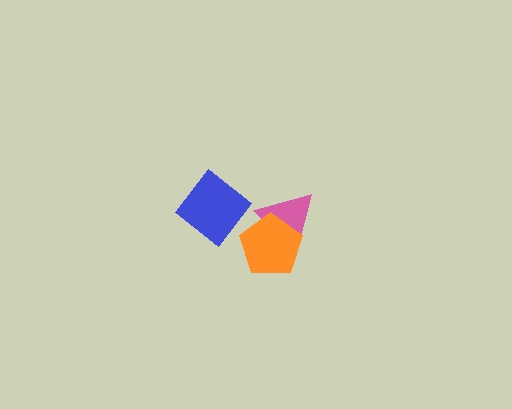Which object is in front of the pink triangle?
The orange pentagon is in front of the pink triangle.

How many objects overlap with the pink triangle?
1 object overlaps with the pink triangle.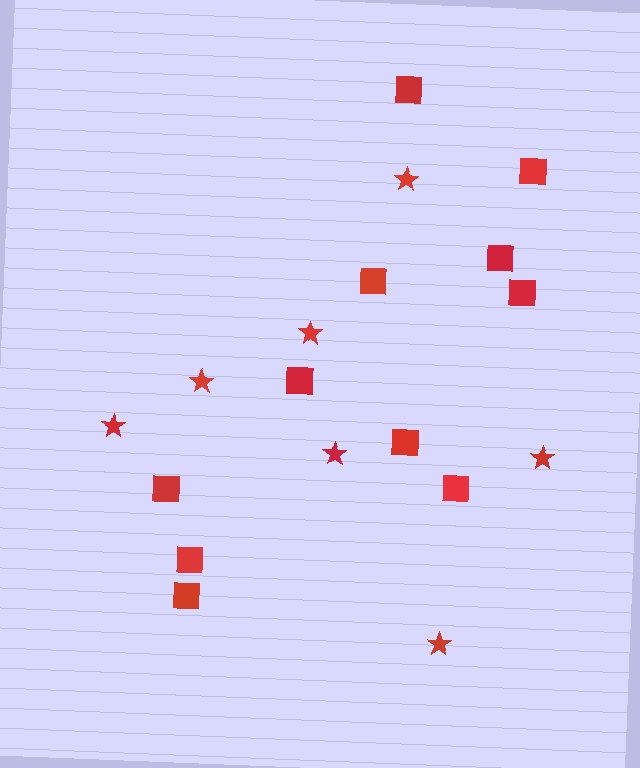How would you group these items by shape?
There are 2 groups: one group of squares (11) and one group of stars (7).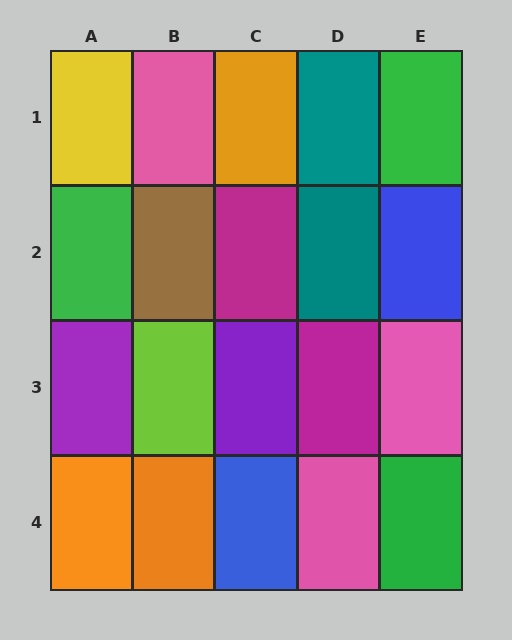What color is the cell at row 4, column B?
Orange.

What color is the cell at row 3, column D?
Magenta.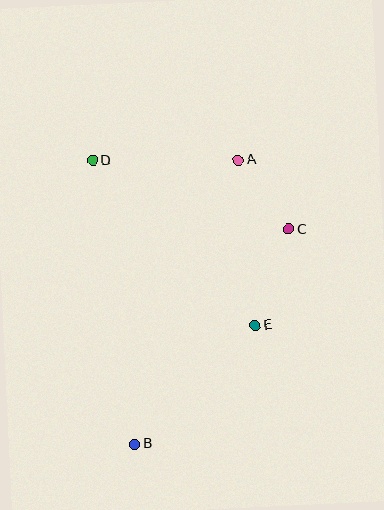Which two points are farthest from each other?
Points A and B are farthest from each other.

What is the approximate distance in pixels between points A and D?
The distance between A and D is approximately 146 pixels.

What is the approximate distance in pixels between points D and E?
The distance between D and E is approximately 232 pixels.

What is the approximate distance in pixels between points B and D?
The distance between B and D is approximately 287 pixels.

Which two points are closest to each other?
Points A and C are closest to each other.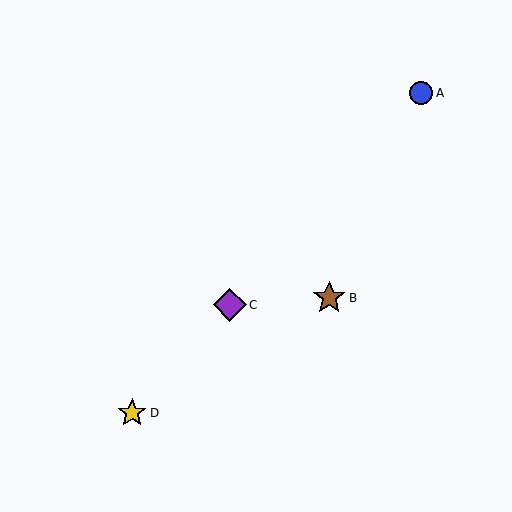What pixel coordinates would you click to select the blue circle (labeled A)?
Click at (421, 93) to select the blue circle A.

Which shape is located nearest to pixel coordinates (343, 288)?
The brown star (labeled B) at (329, 298) is nearest to that location.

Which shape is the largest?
The brown star (labeled B) is the largest.